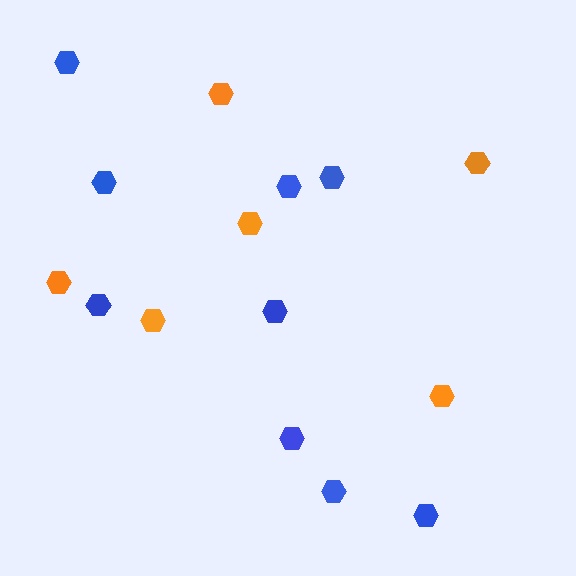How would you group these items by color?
There are 2 groups: one group of orange hexagons (6) and one group of blue hexagons (9).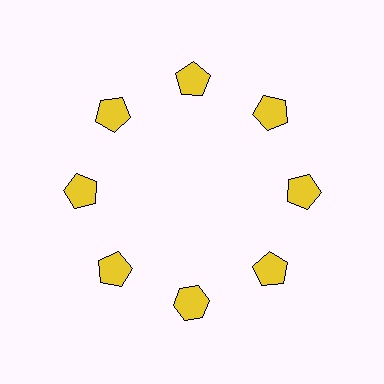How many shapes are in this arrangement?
There are 8 shapes arranged in a ring pattern.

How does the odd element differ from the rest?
It has a different shape: hexagon instead of pentagon.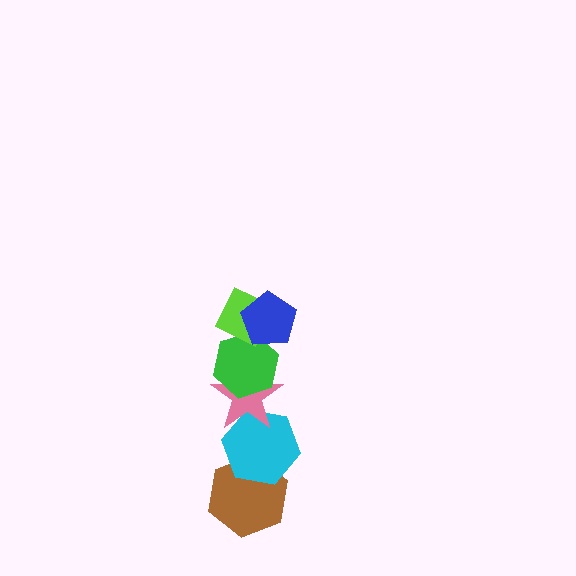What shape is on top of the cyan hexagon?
The pink star is on top of the cyan hexagon.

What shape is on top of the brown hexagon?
The cyan hexagon is on top of the brown hexagon.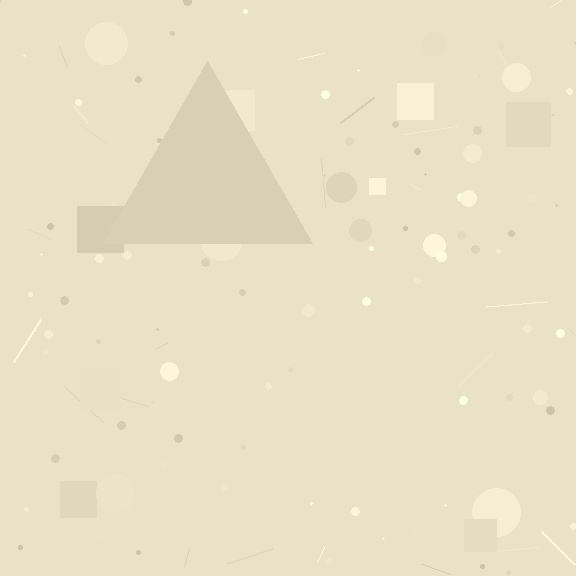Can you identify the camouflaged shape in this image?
The camouflaged shape is a triangle.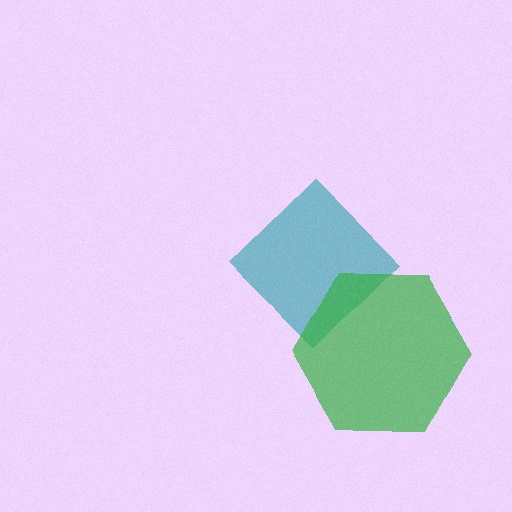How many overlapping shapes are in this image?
There are 2 overlapping shapes in the image.